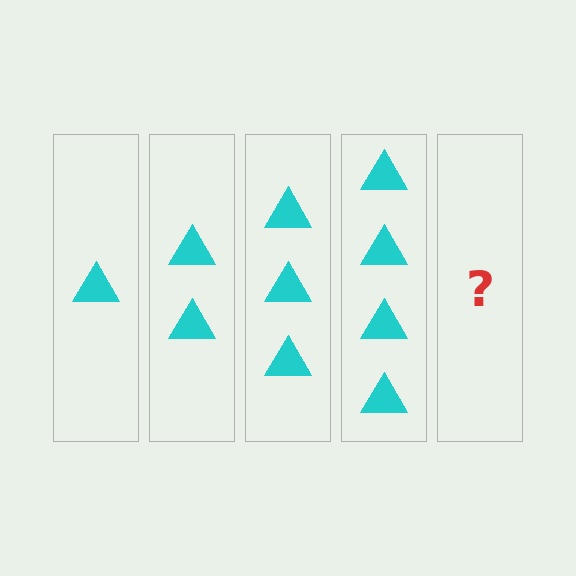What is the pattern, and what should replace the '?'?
The pattern is that each step adds one more triangle. The '?' should be 5 triangles.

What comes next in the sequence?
The next element should be 5 triangles.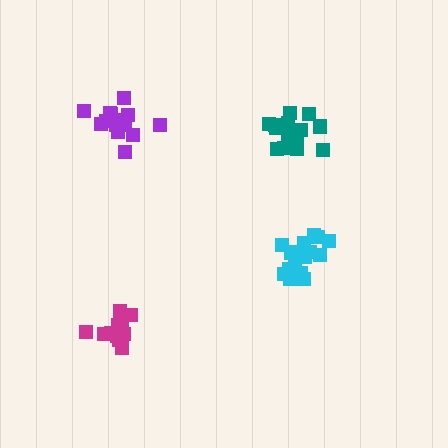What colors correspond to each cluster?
The clusters are colored: magenta, purple, teal, cyan.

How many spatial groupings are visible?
There are 4 spatial groupings.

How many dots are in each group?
Group 1: 12 dots, Group 2: 16 dots, Group 3: 14 dots, Group 4: 16 dots (58 total).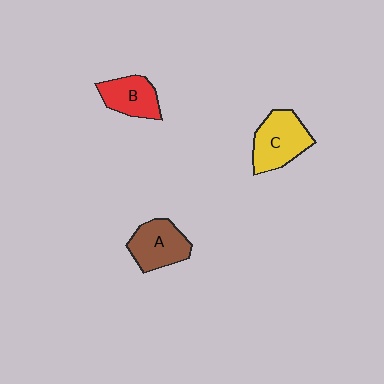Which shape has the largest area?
Shape C (yellow).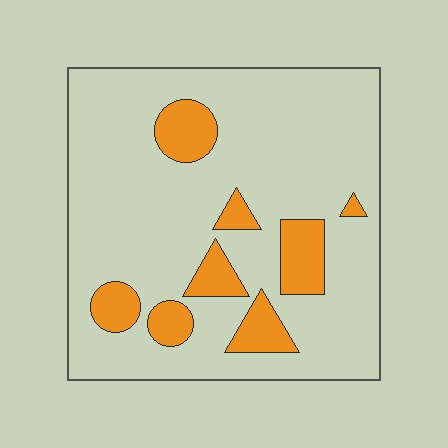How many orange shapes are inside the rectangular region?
8.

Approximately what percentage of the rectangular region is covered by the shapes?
Approximately 15%.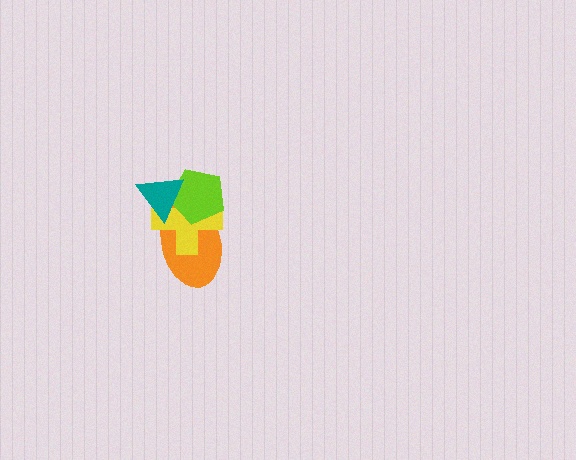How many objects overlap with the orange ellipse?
3 objects overlap with the orange ellipse.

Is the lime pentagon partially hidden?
Yes, it is partially covered by another shape.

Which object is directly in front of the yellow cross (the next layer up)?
The lime pentagon is directly in front of the yellow cross.